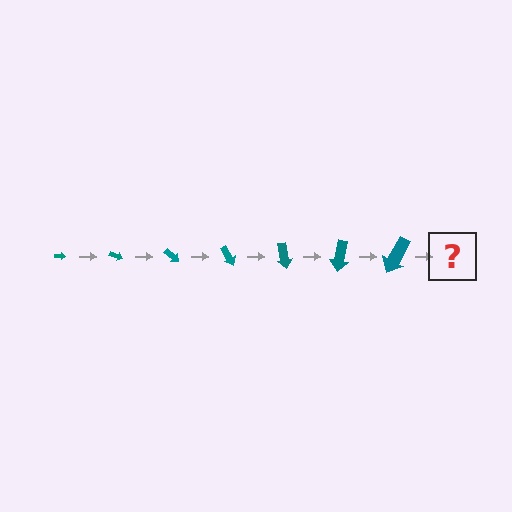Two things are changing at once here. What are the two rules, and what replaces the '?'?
The two rules are that the arrow grows larger each step and it rotates 20 degrees each step. The '?' should be an arrow, larger than the previous one and rotated 140 degrees from the start.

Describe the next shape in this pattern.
It should be an arrow, larger than the previous one and rotated 140 degrees from the start.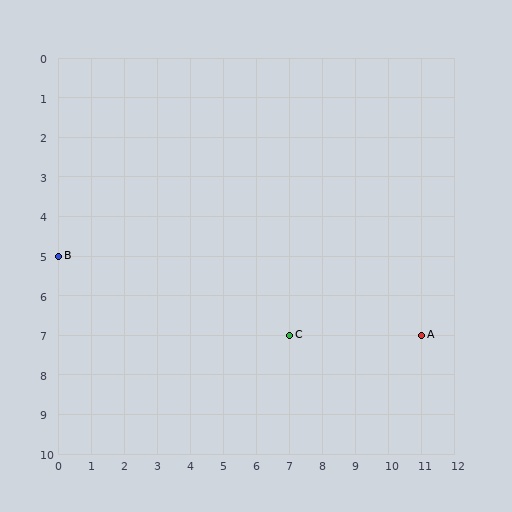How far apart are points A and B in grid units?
Points A and B are 11 columns and 2 rows apart (about 11.2 grid units diagonally).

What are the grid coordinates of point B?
Point B is at grid coordinates (0, 5).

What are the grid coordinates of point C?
Point C is at grid coordinates (7, 7).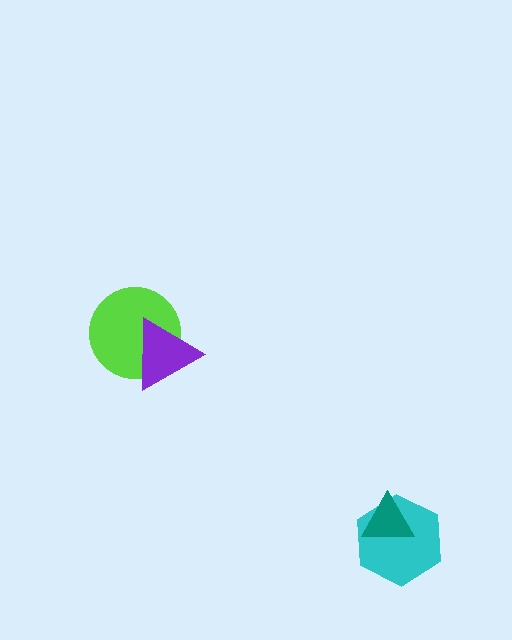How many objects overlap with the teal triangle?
1 object overlaps with the teal triangle.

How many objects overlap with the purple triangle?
1 object overlaps with the purple triangle.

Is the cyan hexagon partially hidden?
Yes, it is partially covered by another shape.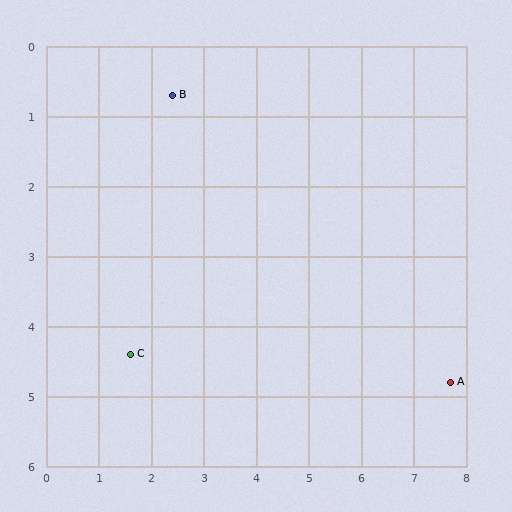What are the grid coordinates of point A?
Point A is at approximately (7.7, 4.8).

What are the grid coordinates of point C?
Point C is at approximately (1.6, 4.4).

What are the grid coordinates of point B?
Point B is at approximately (2.4, 0.7).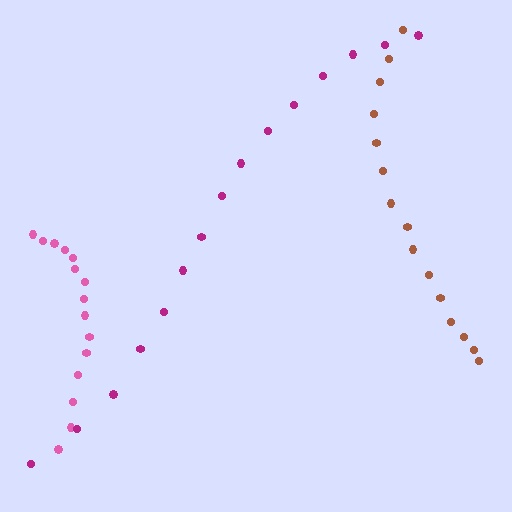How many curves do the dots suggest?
There are 3 distinct paths.